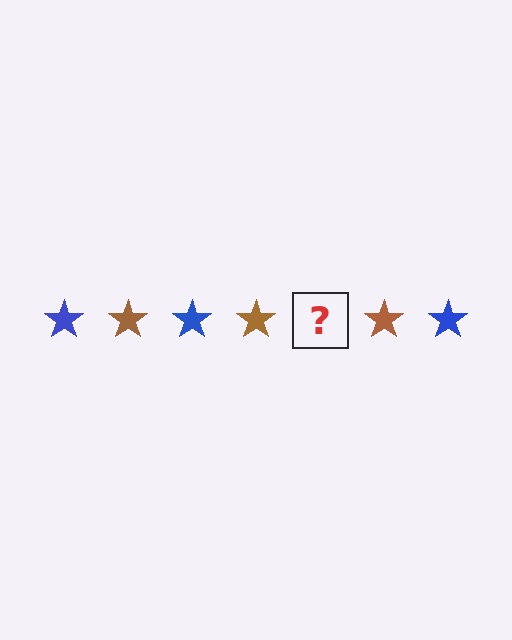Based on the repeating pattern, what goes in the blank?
The blank should be a blue star.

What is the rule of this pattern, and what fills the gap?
The rule is that the pattern cycles through blue, brown stars. The gap should be filled with a blue star.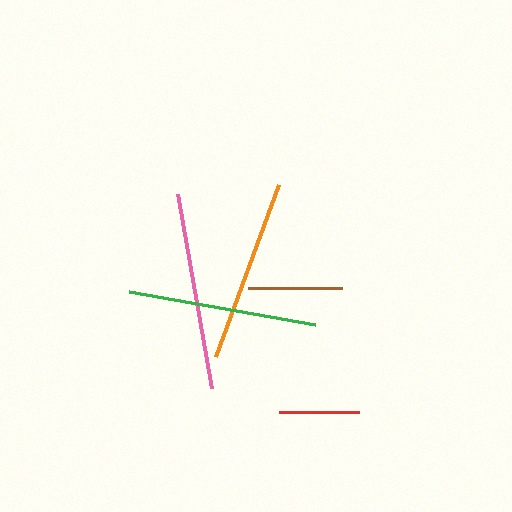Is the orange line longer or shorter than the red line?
The orange line is longer than the red line.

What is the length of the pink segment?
The pink segment is approximately 197 pixels long.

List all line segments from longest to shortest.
From longest to shortest: pink, green, orange, brown, red.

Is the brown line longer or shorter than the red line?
The brown line is longer than the red line.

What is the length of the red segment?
The red segment is approximately 80 pixels long.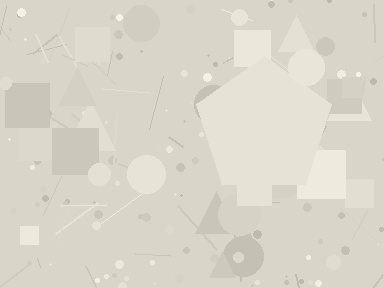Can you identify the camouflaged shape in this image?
The camouflaged shape is a pentagon.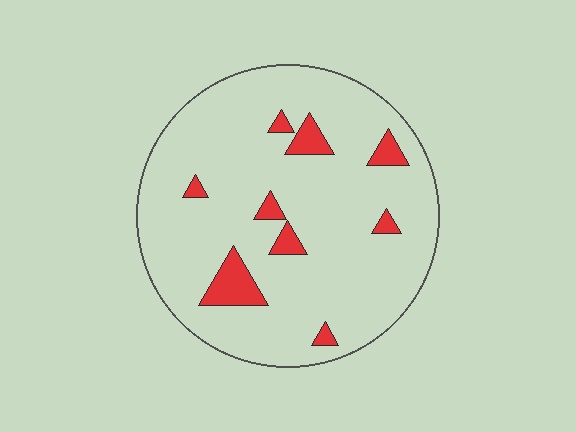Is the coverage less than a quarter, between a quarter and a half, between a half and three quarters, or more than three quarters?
Less than a quarter.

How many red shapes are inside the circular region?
9.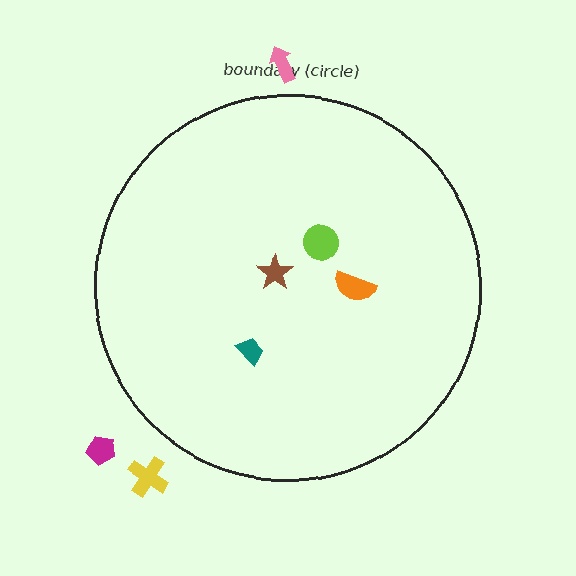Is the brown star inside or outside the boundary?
Inside.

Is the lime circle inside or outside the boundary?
Inside.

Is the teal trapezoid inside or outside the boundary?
Inside.